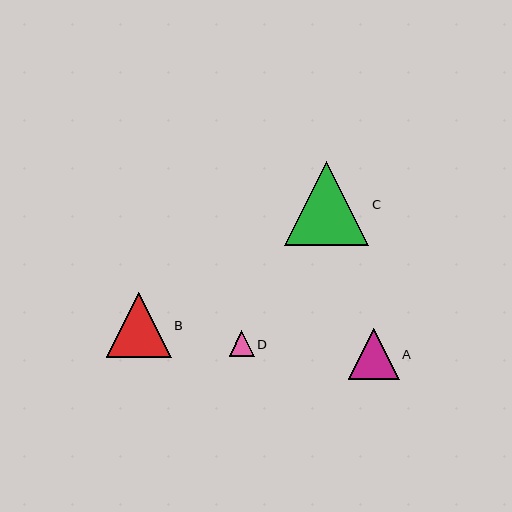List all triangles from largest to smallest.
From largest to smallest: C, B, A, D.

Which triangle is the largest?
Triangle C is the largest with a size of approximately 84 pixels.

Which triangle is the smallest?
Triangle D is the smallest with a size of approximately 25 pixels.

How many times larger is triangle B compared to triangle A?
Triangle B is approximately 1.3 times the size of triangle A.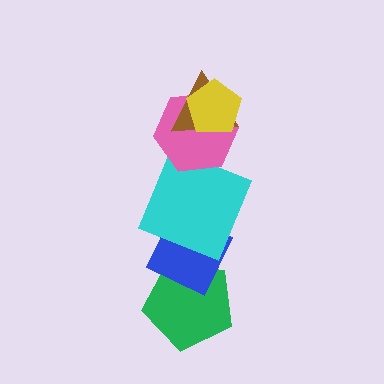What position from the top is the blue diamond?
The blue diamond is 5th from the top.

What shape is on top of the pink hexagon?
The brown triangle is on top of the pink hexagon.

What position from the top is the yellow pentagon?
The yellow pentagon is 1st from the top.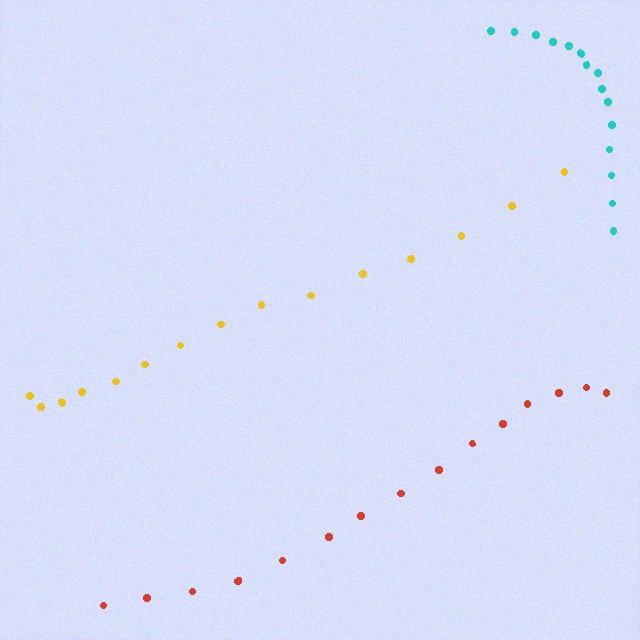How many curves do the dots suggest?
There are 3 distinct paths.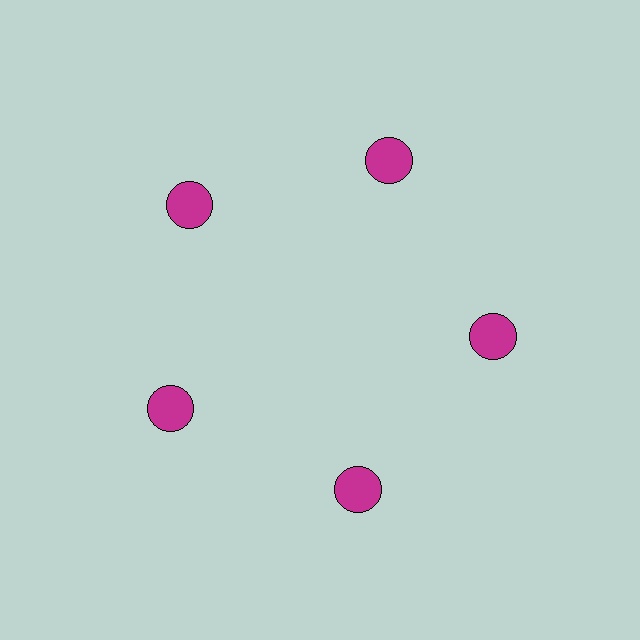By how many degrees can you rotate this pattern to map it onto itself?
The pattern maps onto itself every 72 degrees of rotation.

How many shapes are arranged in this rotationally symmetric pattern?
There are 5 shapes, arranged in 5 groups of 1.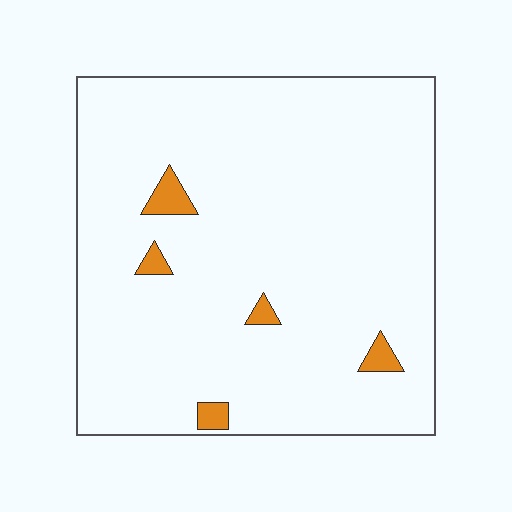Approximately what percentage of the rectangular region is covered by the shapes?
Approximately 5%.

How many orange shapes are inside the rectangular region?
5.